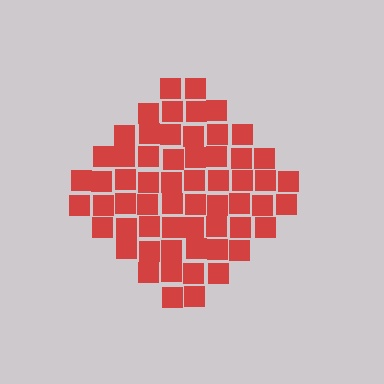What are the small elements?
The small elements are squares.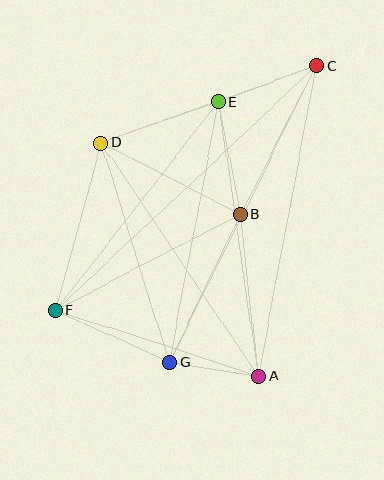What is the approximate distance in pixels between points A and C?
The distance between A and C is approximately 315 pixels.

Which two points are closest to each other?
Points A and G are closest to each other.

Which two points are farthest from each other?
Points C and F are farthest from each other.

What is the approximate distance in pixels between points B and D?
The distance between B and D is approximately 156 pixels.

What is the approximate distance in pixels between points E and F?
The distance between E and F is approximately 264 pixels.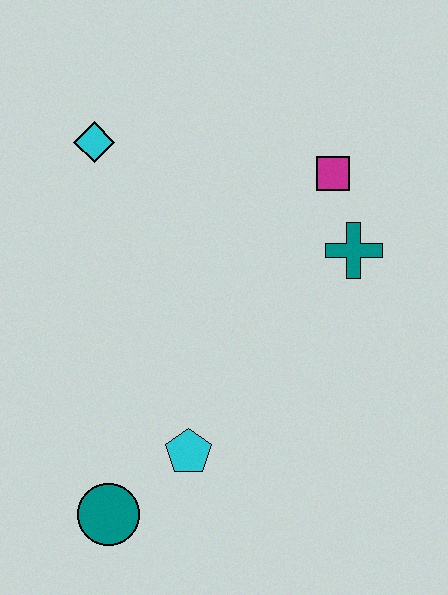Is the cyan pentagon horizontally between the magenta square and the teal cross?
No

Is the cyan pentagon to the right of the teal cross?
No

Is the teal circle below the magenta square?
Yes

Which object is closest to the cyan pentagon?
The teal circle is closest to the cyan pentagon.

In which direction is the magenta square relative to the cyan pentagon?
The magenta square is above the cyan pentagon.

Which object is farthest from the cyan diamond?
The teal circle is farthest from the cyan diamond.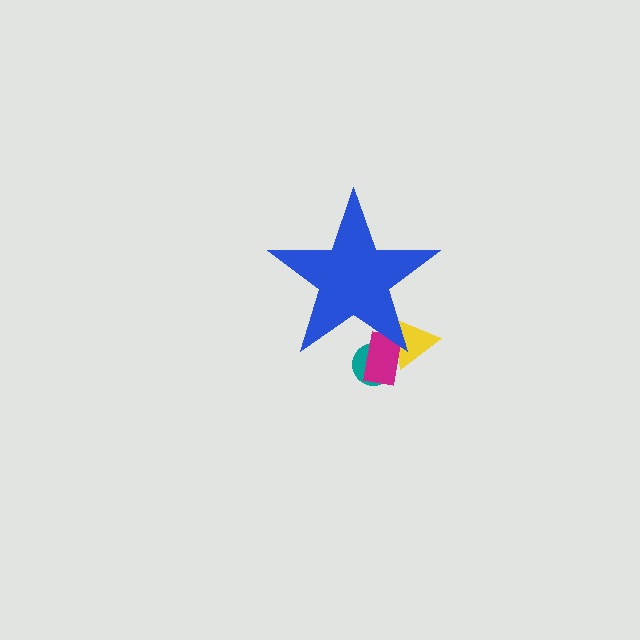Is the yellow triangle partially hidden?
Yes, the yellow triangle is partially hidden behind the blue star.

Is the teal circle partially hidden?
Yes, the teal circle is partially hidden behind the blue star.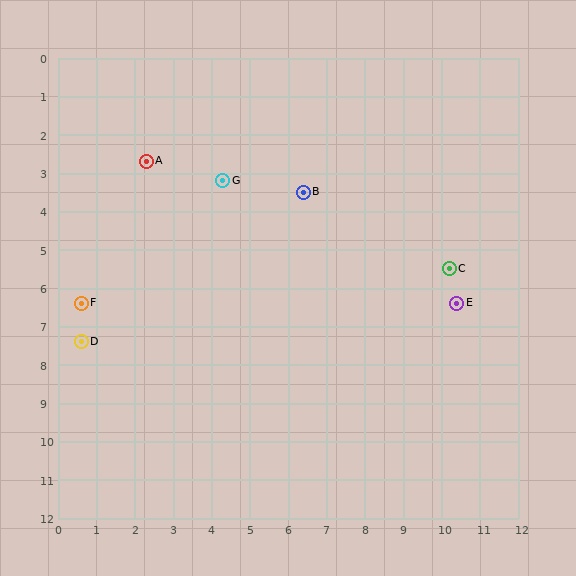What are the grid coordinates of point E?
Point E is at approximately (10.4, 6.4).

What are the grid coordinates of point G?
Point G is at approximately (4.3, 3.2).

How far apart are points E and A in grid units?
Points E and A are about 8.9 grid units apart.